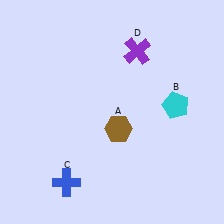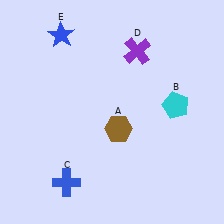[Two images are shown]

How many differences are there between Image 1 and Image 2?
There is 1 difference between the two images.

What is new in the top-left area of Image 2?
A blue star (E) was added in the top-left area of Image 2.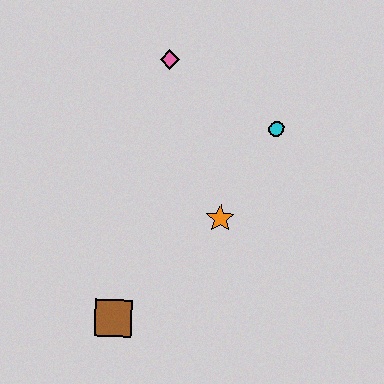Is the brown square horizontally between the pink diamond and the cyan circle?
No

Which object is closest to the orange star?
The cyan circle is closest to the orange star.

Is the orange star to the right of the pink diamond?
Yes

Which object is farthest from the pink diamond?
The brown square is farthest from the pink diamond.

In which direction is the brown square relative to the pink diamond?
The brown square is below the pink diamond.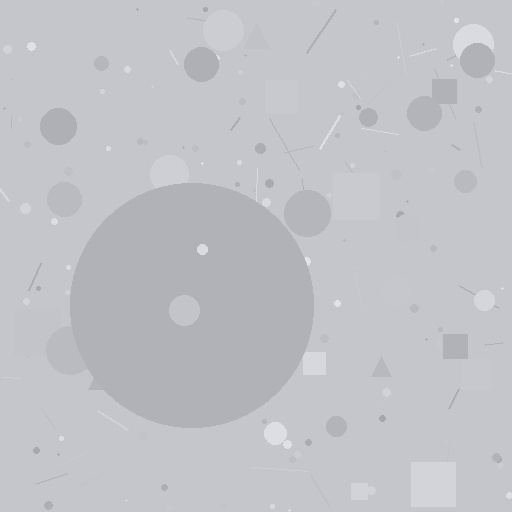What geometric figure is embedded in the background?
A circle is embedded in the background.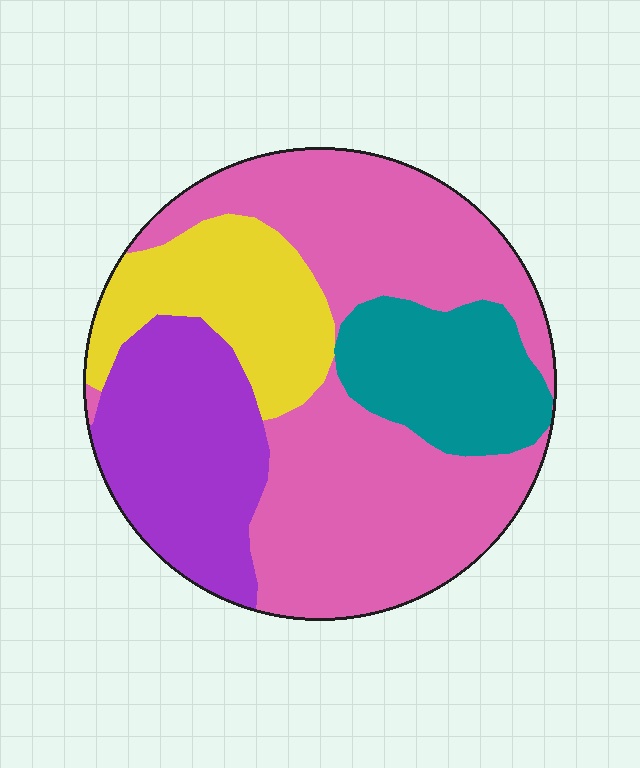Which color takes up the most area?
Pink, at roughly 50%.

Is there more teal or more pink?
Pink.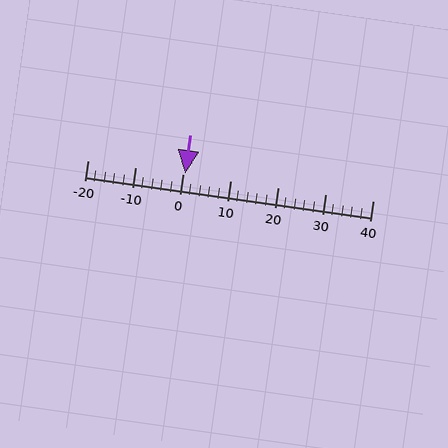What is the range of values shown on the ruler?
The ruler shows values from -20 to 40.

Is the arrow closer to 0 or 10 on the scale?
The arrow is closer to 0.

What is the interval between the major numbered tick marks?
The major tick marks are spaced 10 units apart.